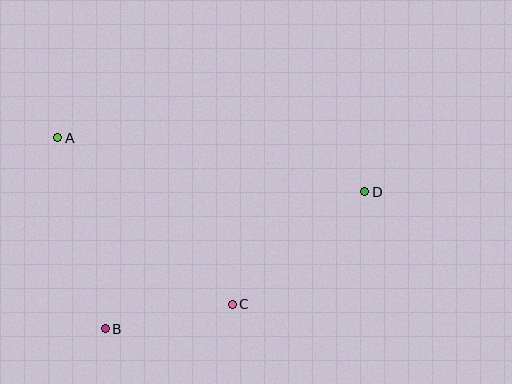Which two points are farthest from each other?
Points A and D are farthest from each other.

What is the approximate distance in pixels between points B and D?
The distance between B and D is approximately 294 pixels.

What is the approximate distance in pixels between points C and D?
The distance between C and D is approximately 174 pixels.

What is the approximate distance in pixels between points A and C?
The distance between A and C is approximately 241 pixels.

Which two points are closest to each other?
Points B and C are closest to each other.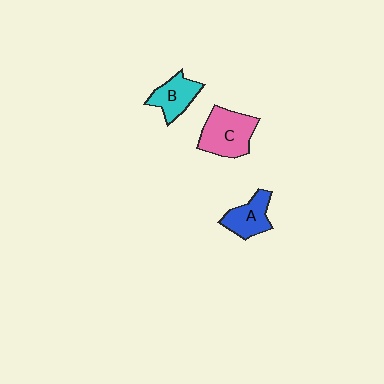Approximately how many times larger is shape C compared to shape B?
Approximately 1.4 times.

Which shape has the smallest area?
Shape B (cyan).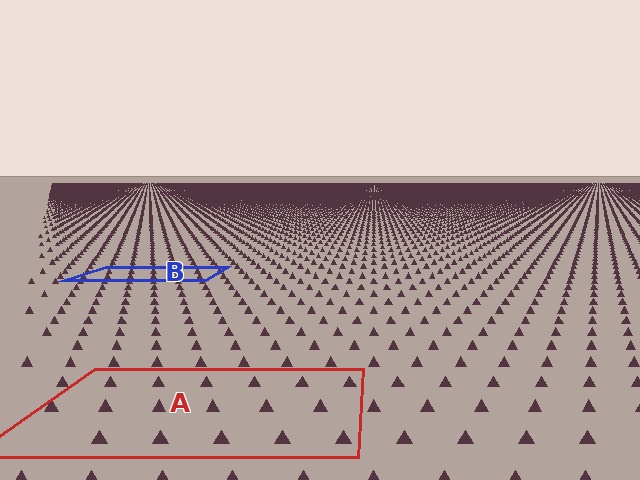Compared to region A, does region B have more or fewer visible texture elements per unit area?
Region B has more texture elements per unit area — they are packed more densely because it is farther away.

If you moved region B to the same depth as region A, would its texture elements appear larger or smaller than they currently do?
They would appear larger. At a closer depth, the same texture elements are projected at a bigger on-screen size.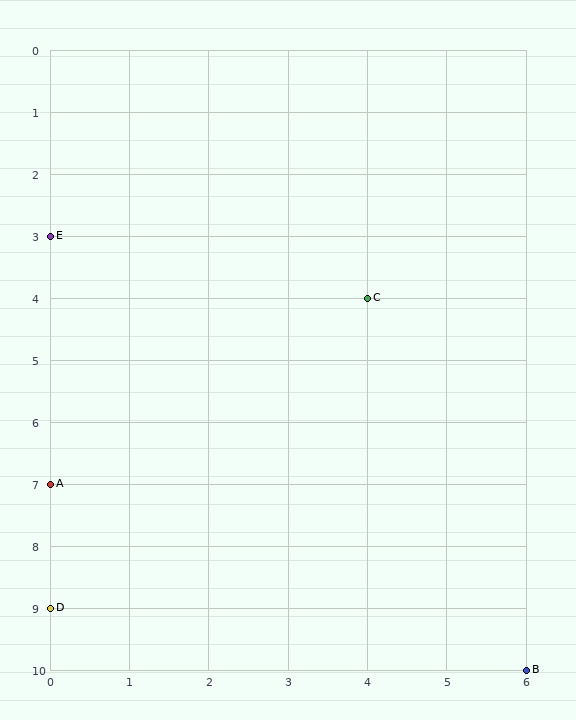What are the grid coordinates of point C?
Point C is at grid coordinates (4, 4).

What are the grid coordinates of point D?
Point D is at grid coordinates (0, 9).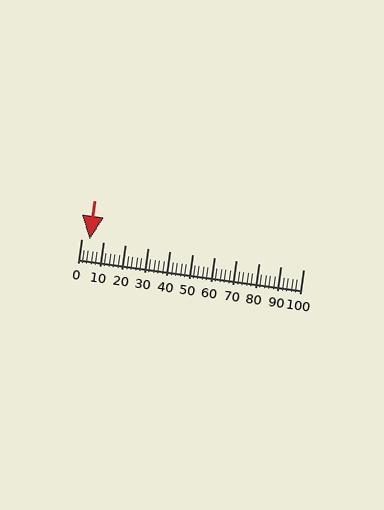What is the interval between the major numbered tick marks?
The major tick marks are spaced 10 units apart.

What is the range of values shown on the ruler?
The ruler shows values from 0 to 100.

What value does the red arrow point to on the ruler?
The red arrow points to approximately 4.